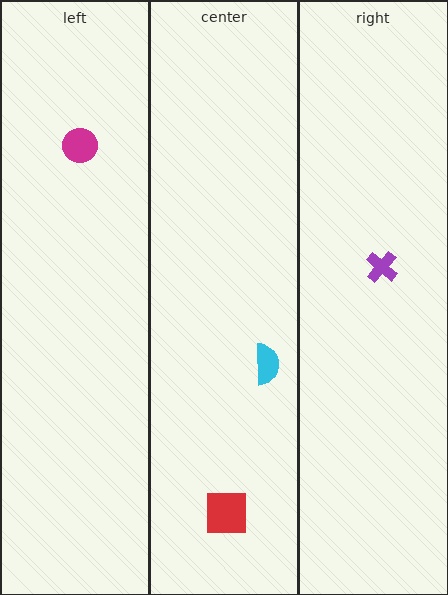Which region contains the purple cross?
The right region.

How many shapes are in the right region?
1.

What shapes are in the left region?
The magenta circle.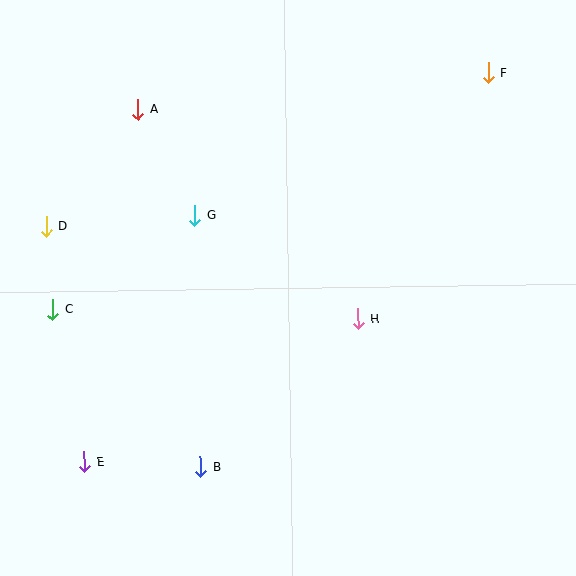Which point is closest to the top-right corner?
Point F is closest to the top-right corner.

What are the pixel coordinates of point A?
Point A is at (138, 110).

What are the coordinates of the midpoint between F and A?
The midpoint between F and A is at (313, 91).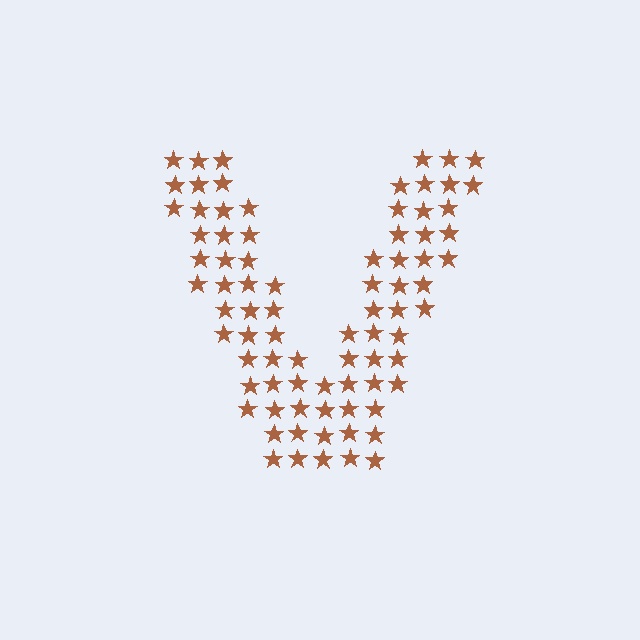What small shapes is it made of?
It is made of small stars.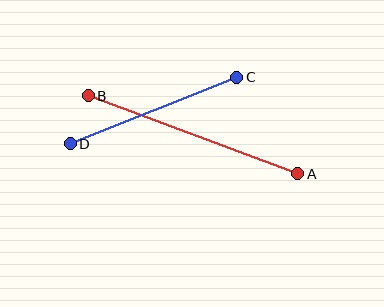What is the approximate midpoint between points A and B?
The midpoint is at approximately (193, 135) pixels.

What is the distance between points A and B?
The distance is approximately 223 pixels.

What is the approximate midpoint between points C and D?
The midpoint is at approximately (153, 110) pixels.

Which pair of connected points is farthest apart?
Points A and B are farthest apart.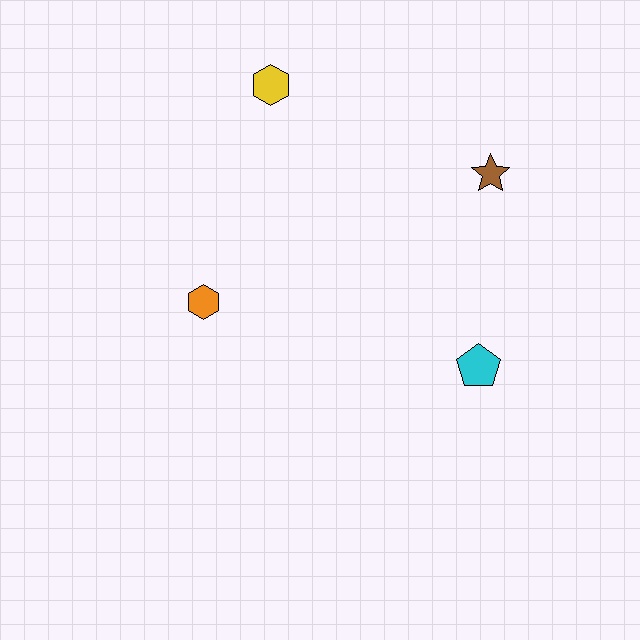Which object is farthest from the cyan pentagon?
The yellow hexagon is farthest from the cyan pentagon.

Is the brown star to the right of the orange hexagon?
Yes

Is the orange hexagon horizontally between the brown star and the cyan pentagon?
No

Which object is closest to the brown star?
The cyan pentagon is closest to the brown star.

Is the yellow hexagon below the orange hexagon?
No